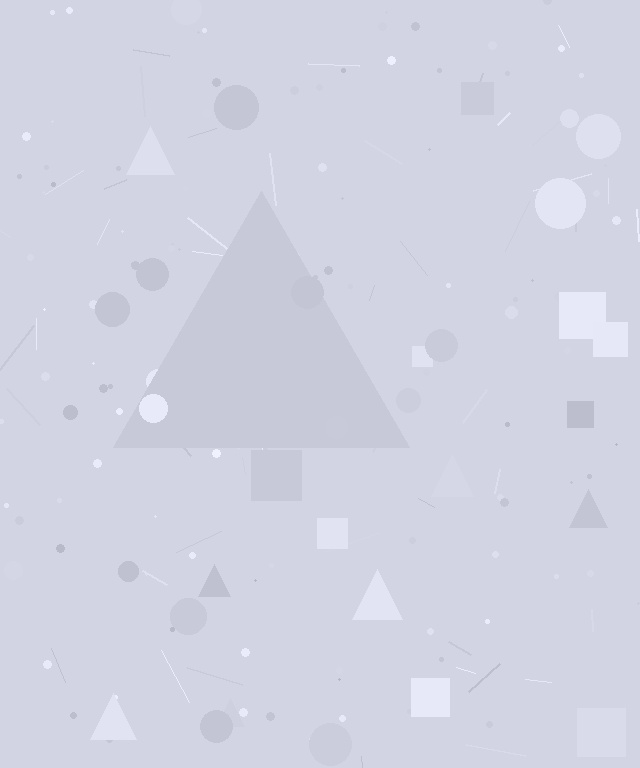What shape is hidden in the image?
A triangle is hidden in the image.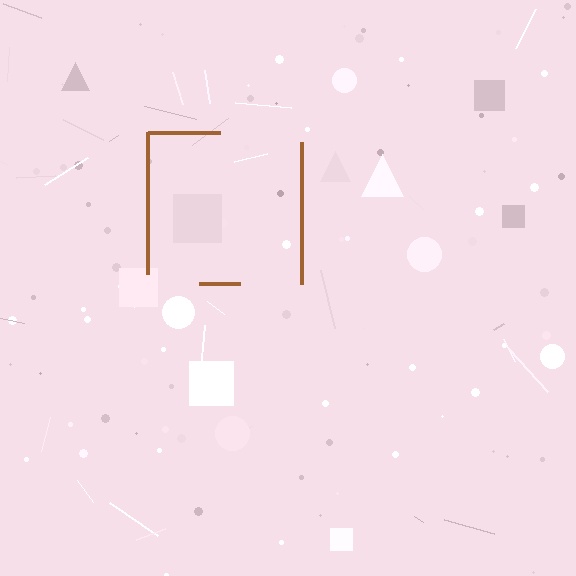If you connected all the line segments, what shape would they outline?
They would outline a square.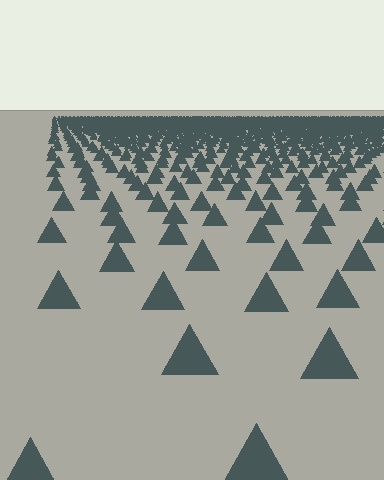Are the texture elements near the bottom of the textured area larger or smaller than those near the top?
Larger. Near the bottom, elements are closer to the viewer and appear at a bigger on-screen size.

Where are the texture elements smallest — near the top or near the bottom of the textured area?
Near the top.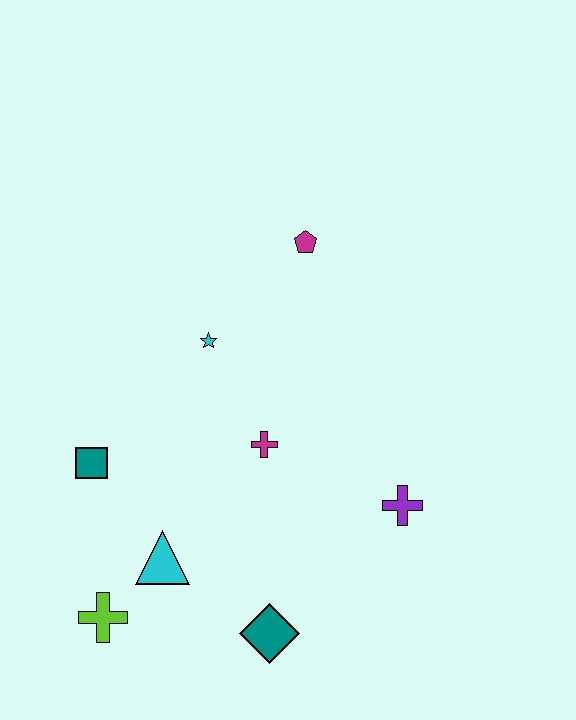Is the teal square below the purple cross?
No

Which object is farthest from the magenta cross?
The lime cross is farthest from the magenta cross.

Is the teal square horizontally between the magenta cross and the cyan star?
No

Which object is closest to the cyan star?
The magenta cross is closest to the cyan star.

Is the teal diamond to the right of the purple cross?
No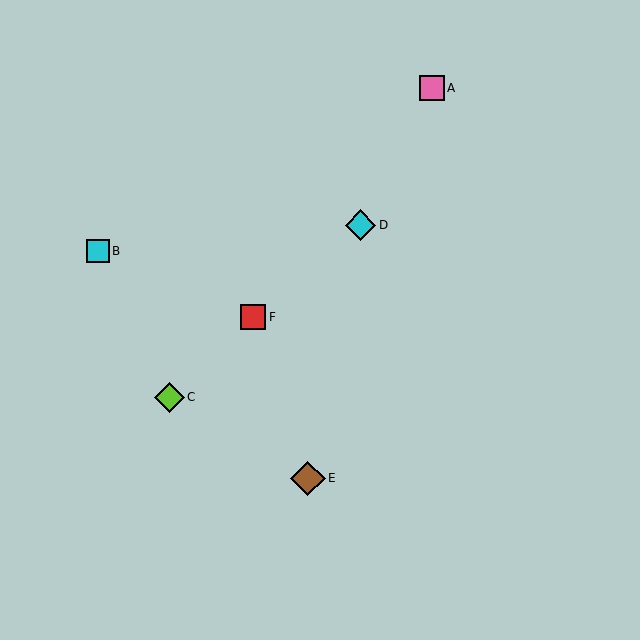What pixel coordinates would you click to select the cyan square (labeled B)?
Click at (98, 251) to select the cyan square B.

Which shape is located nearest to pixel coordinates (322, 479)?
The brown diamond (labeled E) at (308, 478) is nearest to that location.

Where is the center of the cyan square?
The center of the cyan square is at (98, 251).